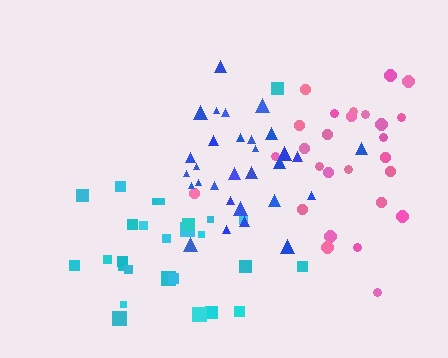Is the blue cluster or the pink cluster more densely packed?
Blue.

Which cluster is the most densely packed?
Blue.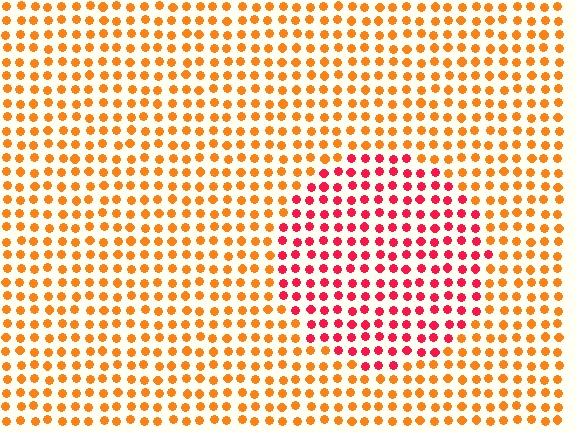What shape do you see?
I see a circle.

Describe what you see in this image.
The image is filled with small orange elements in a uniform arrangement. A circle-shaped region is visible where the elements are tinted to a slightly different hue, forming a subtle color boundary.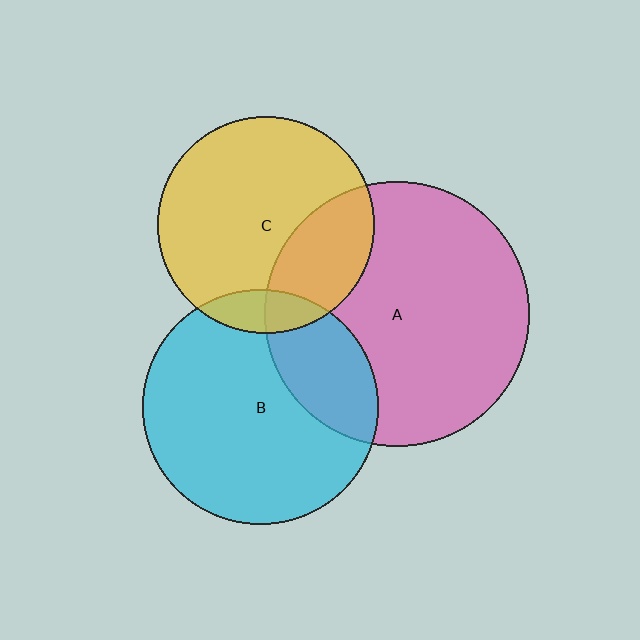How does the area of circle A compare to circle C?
Approximately 1.5 times.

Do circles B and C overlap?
Yes.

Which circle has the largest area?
Circle A (pink).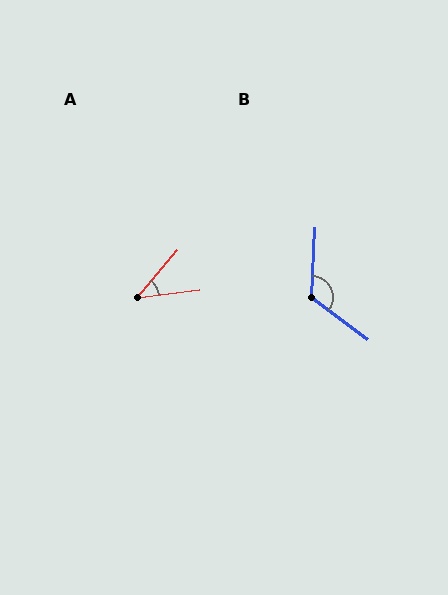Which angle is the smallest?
A, at approximately 43 degrees.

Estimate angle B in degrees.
Approximately 124 degrees.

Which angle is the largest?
B, at approximately 124 degrees.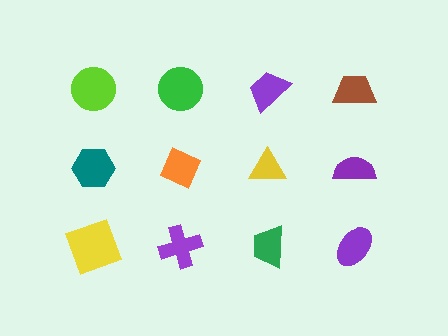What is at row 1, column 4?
A brown trapezoid.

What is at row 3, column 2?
A purple cross.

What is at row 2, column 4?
A purple semicircle.